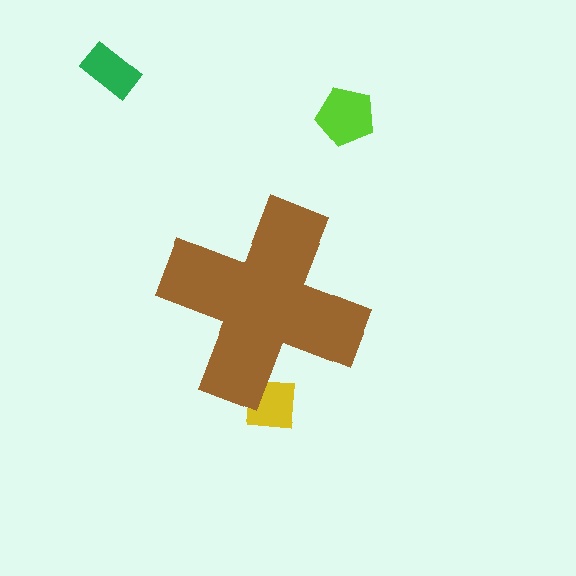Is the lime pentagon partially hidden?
No, the lime pentagon is fully visible.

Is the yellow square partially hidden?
Yes, the yellow square is partially hidden behind the brown cross.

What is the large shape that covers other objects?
A brown cross.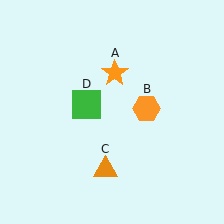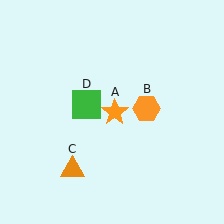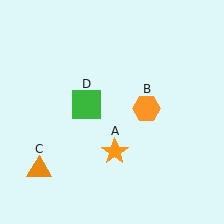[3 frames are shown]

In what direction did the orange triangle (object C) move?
The orange triangle (object C) moved left.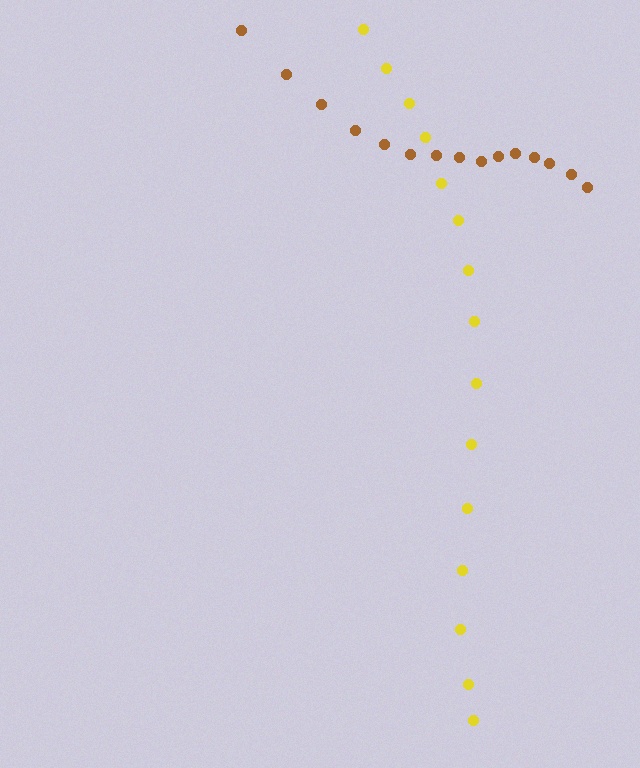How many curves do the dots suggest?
There are 2 distinct paths.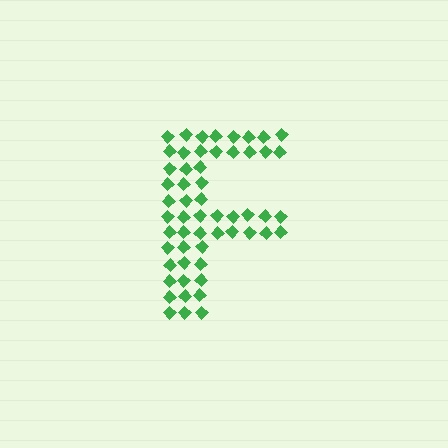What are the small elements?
The small elements are diamonds.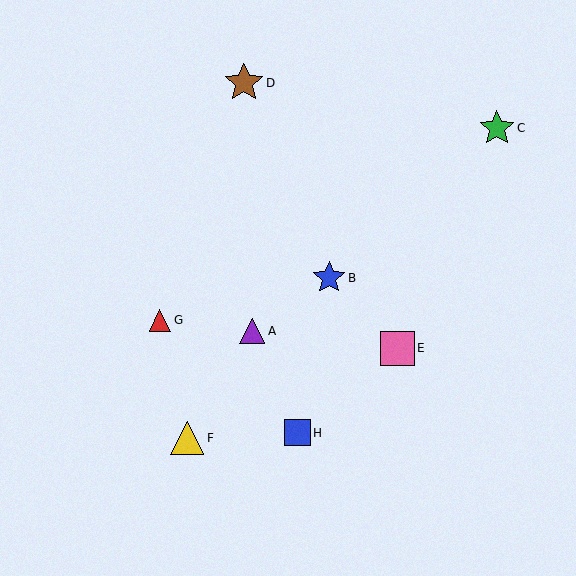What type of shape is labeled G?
Shape G is a red triangle.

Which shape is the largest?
The brown star (labeled D) is the largest.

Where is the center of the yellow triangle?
The center of the yellow triangle is at (187, 438).